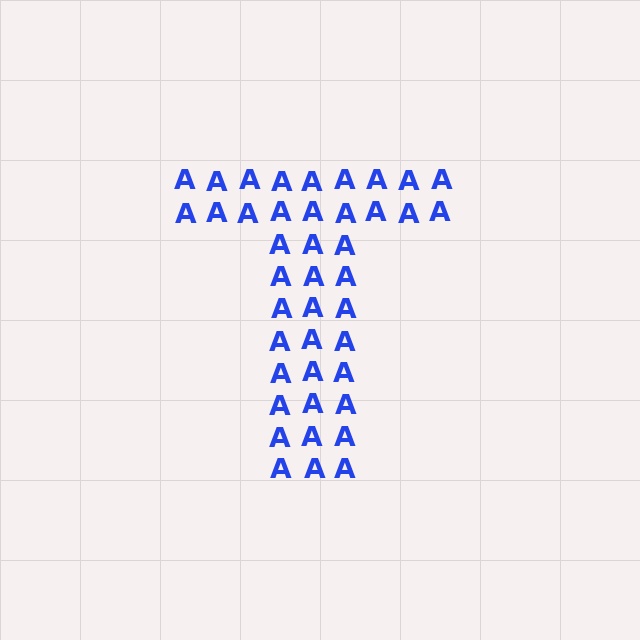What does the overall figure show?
The overall figure shows the letter T.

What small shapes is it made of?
It is made of small letter A's.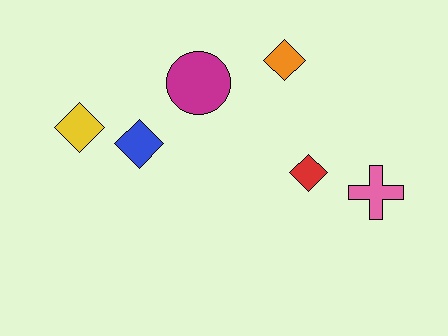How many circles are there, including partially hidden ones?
There is 1 circle.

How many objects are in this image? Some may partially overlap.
There are 6 objects.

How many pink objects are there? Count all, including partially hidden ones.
There is 1 pink object.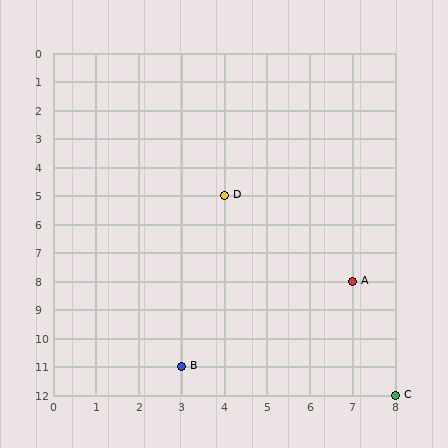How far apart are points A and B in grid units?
Points A and B are 4 columns and 3 rows apart (about 5.0 grid units diagonally).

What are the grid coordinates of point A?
Point A is at grid coordinates (7, 8).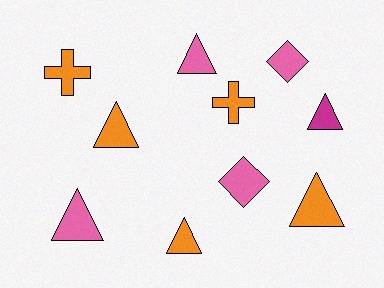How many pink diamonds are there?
There are 2 pink diamonds.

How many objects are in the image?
There are 10 objects.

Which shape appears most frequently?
Triangle, with 6 objects.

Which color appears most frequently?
Orange, with 5 objects.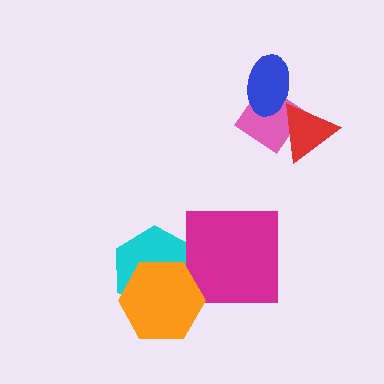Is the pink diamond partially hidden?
Yes, it is partially covered by another shape.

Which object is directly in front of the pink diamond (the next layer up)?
The red triangle is directly in front of the pink diamond.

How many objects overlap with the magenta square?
1 object overlaps with the magenta square.